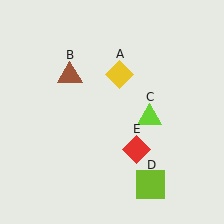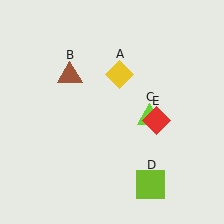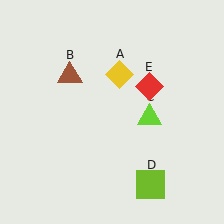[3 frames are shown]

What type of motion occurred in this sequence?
The red diamond (object E) rotated counterclockwise around the center of the scene.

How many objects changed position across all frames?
1 object changed position: red diamond (object E).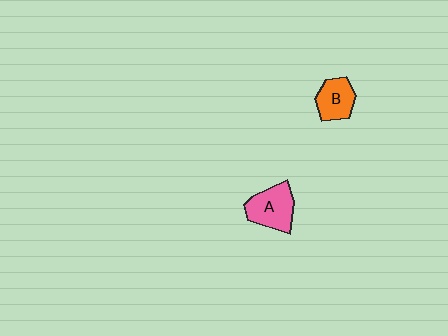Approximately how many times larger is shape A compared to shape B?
Approximately 1.3 times.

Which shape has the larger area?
Shape A (pink).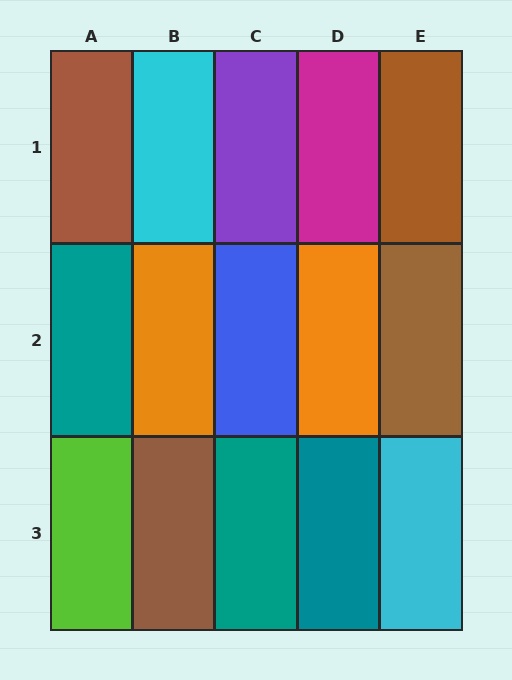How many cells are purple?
1 cell is purple.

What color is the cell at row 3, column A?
Lime.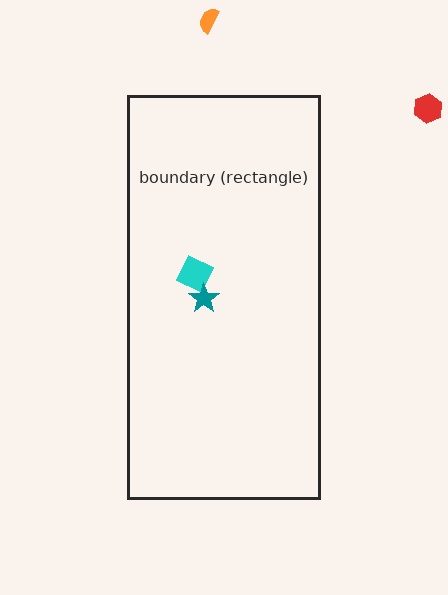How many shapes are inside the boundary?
2 inside, 2 outside.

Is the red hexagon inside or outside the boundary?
Outside.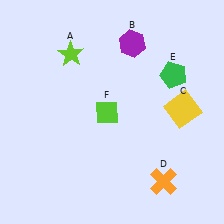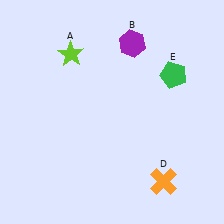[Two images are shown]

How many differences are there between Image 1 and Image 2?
There are 2 differences between the two images.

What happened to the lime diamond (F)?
The lime diamond (F) was removed in Image 2. It was in the bottom-left area of Image 1.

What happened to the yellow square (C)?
The yellow square (C) was removed in Image 2. It was in the top-right area of Image 1.